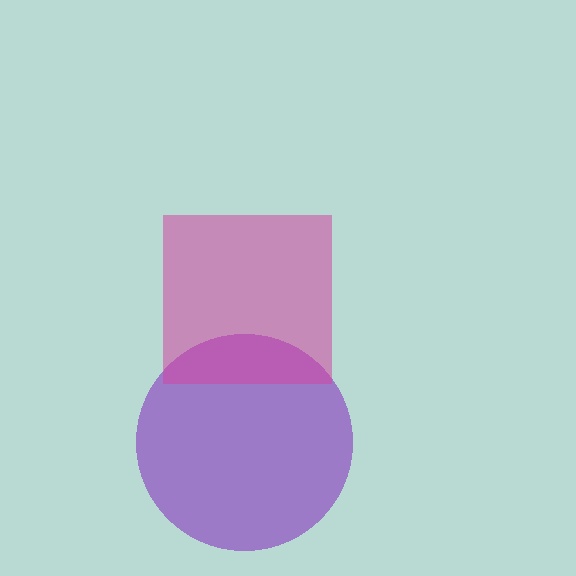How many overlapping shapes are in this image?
There are 2 overlapping shapes in the image.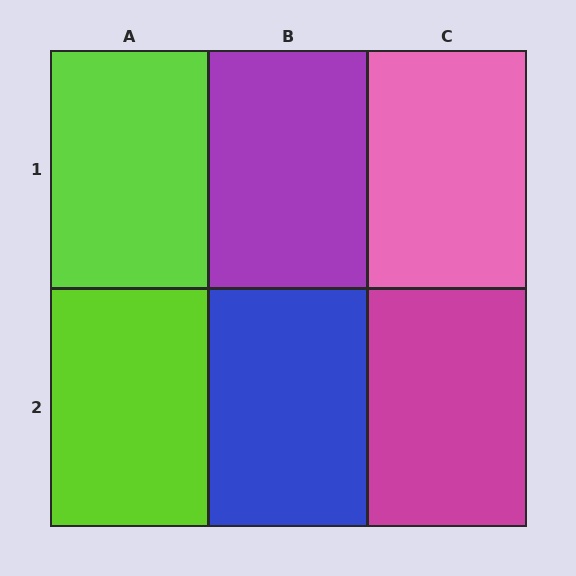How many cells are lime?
2 cells are lime.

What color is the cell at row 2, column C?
Magenta.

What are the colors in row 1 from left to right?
Lime, purple, pink.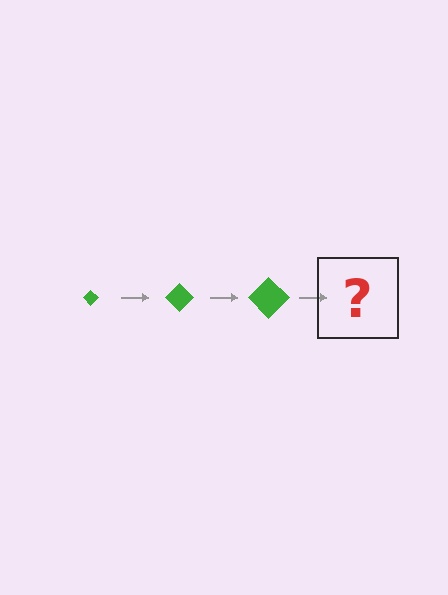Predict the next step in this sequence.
The next step is a green diamond, larger than the previous one.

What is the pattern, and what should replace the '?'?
The pattern is that the diamond gets progressively larger each step. The '?' should be a green diamond, larger than the previous one.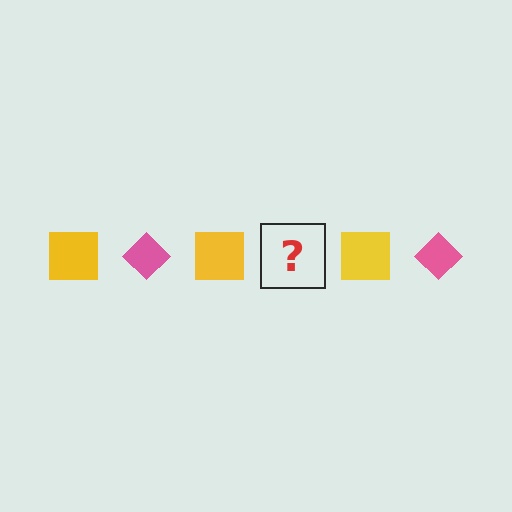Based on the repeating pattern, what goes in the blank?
The blank should be a pink diamond.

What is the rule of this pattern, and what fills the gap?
The rule is that the pattern alternates between yellow square and pink diamond. The gap should be filled with a pink diamond.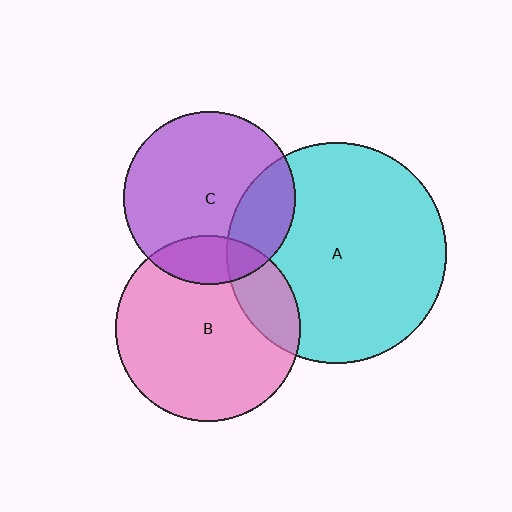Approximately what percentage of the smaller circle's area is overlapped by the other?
Approximately 25%.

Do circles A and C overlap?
Yes.